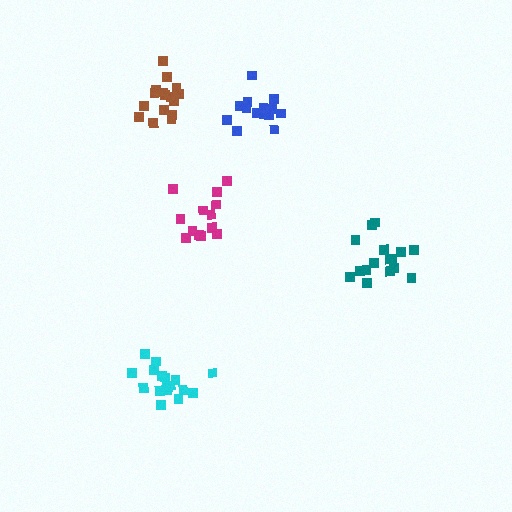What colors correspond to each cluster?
The clusters are colored: cyan, magenta, blue, teal, brown.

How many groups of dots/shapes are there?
There are 5 groups.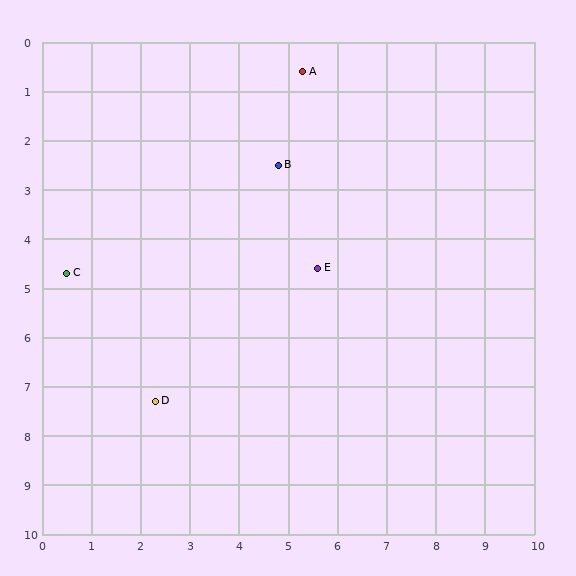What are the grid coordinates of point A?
Point A is at approximately (5.3, 0.6).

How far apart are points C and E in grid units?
Points C and E are about 5.1 grid units apart.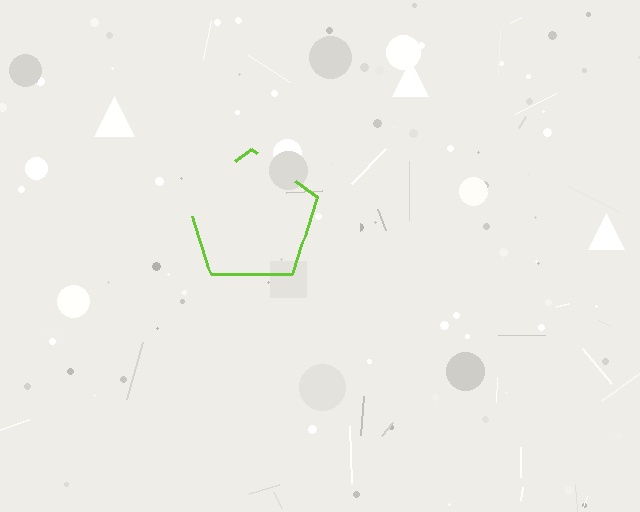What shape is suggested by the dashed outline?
The dashed outline suggests a pentagon.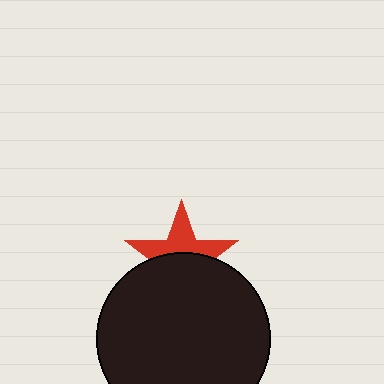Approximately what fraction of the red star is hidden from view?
Roughly 53% of the red star is hidden behind the black circle.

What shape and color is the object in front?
The object in front is a black circle.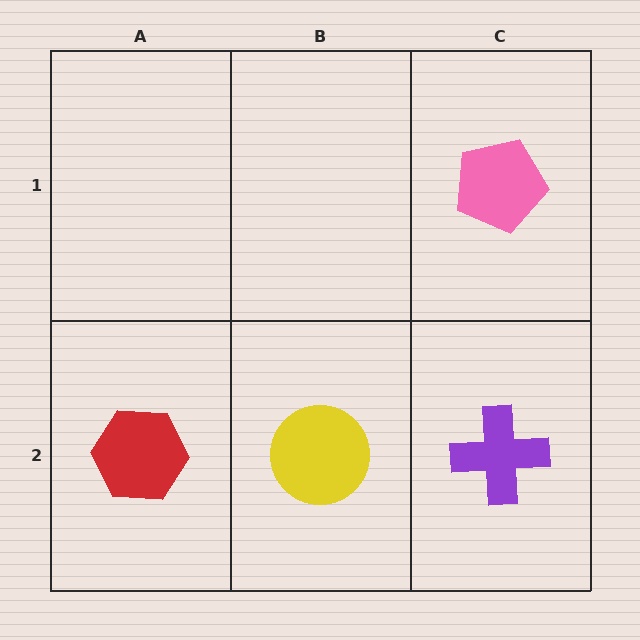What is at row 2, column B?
A yellow circle.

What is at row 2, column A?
A red hexagon.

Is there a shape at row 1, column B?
No, that cell is empty.